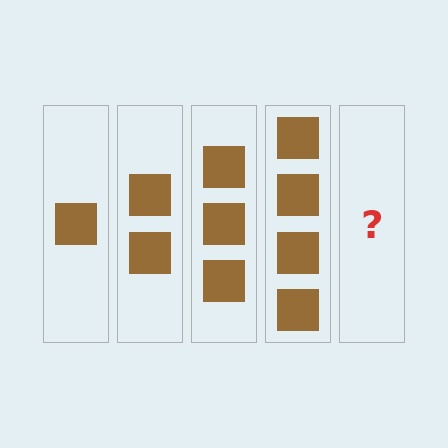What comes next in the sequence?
The next element should be 5 squares.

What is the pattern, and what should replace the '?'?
The pattern is that each step adds one more square. The '?' should be 5 squares.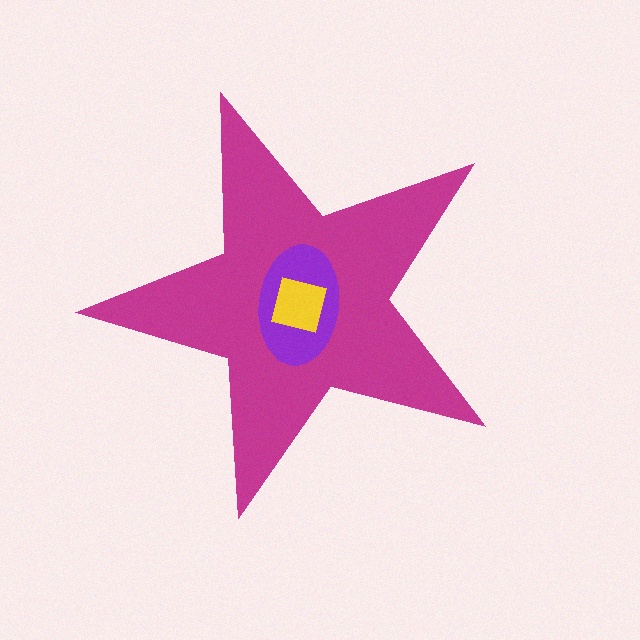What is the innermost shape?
The yellow square.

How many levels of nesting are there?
3.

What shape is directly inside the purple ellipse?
The yellow square.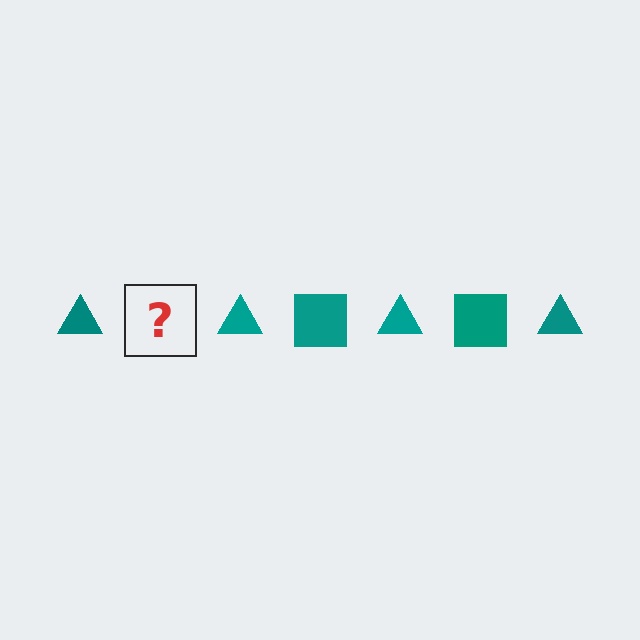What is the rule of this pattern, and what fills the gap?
The rule is that the pattern cycles through triangle, square shapes in teal. The gap should be filled with a teal square.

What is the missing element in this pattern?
The missing element is a teal square.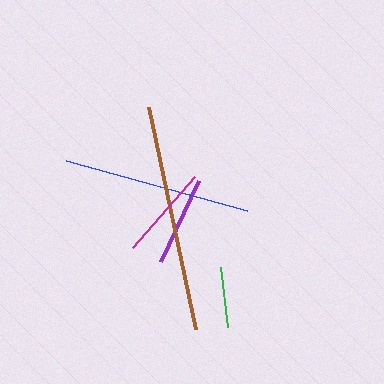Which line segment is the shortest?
The green line is the shortest at approximately 60 pixels.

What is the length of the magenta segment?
The magenta segment is approximately 94 pixels long.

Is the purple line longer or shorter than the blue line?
The blue line is longer than the purple line.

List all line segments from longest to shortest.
From longest to shortest: brown, blue, magenta, purple, green.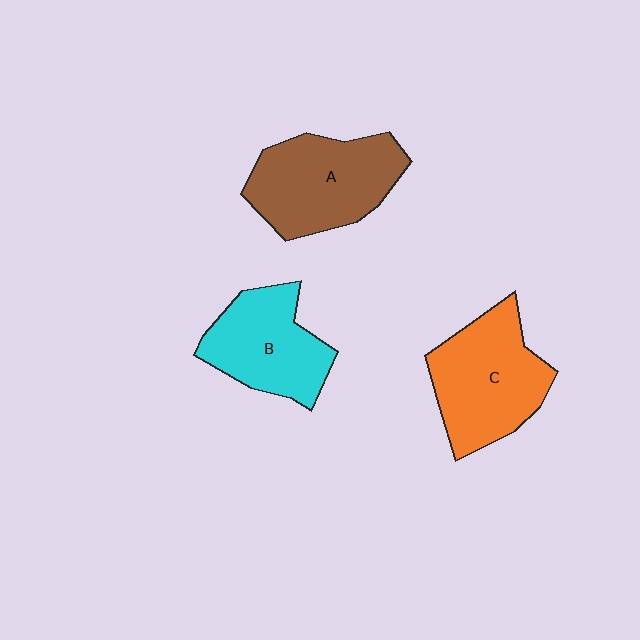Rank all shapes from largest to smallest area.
From largest to smallest: C (orange), A (brown), B (cyan).